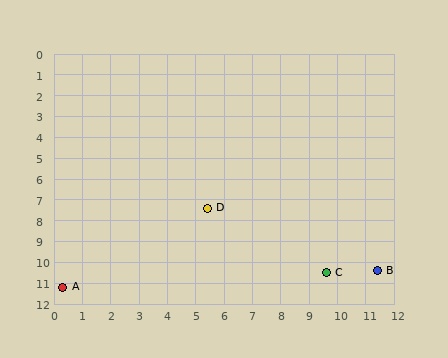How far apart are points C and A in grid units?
Points C and A are about 9.3 grid units apart.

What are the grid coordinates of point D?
Point D is at approximately (5.4, 7.4).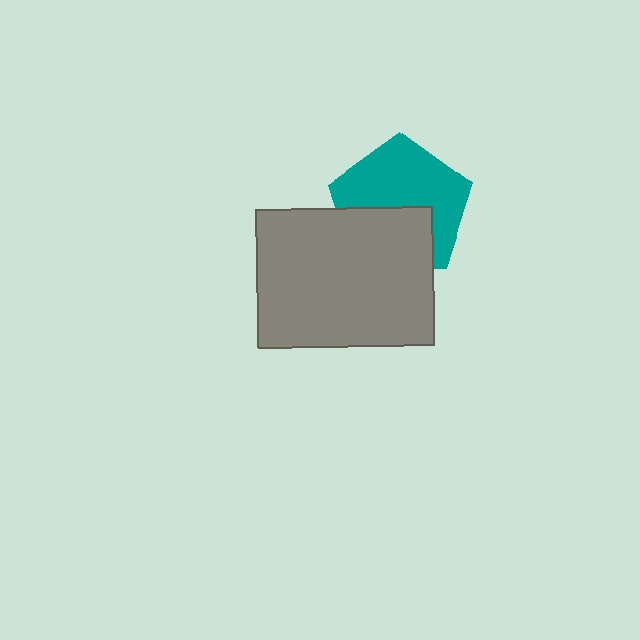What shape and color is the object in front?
The object in front is a gray rectangle.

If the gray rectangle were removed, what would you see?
You would see the complete teal pentagon.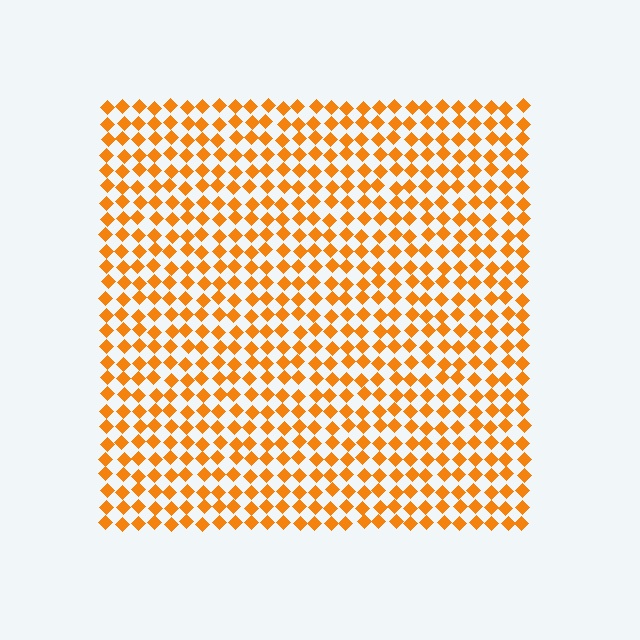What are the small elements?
The small elements are diamonds.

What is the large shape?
The large shape is a square.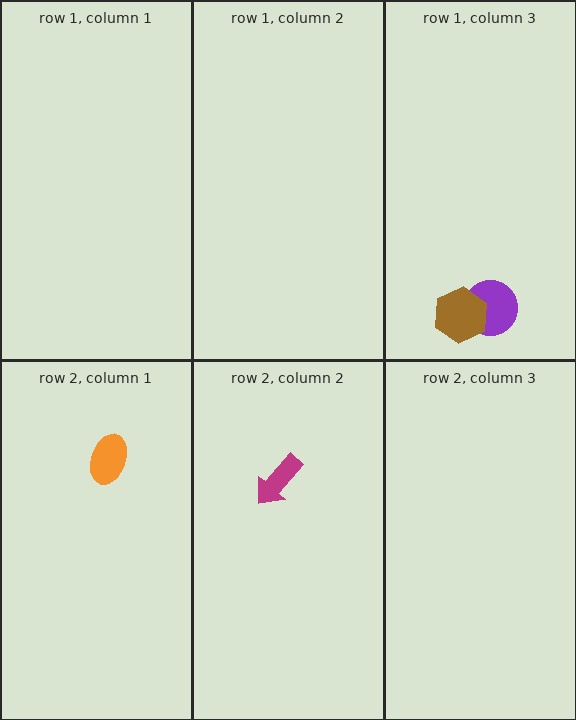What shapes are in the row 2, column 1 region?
The orange ellipse.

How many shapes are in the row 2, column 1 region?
1.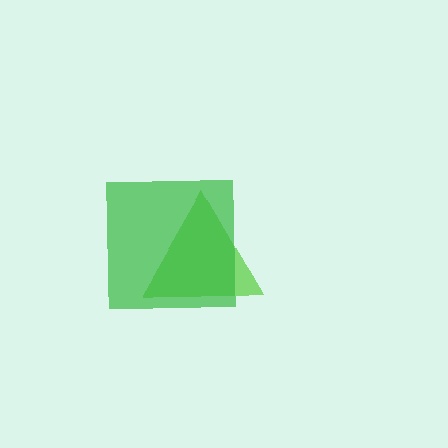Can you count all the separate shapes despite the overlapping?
Yes, there are 2 separate shapes.